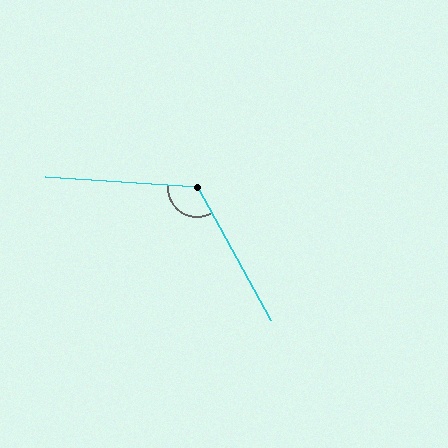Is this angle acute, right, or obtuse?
It is obtuse.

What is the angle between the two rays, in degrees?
Approximately 123 degrees.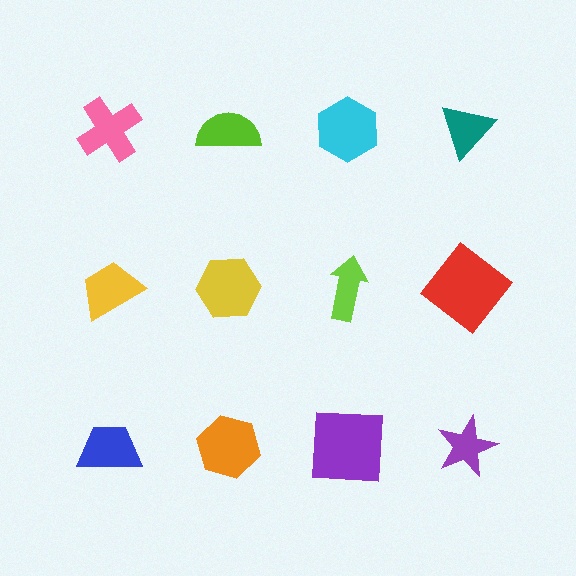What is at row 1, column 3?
A cyan hexagon.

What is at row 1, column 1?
A pink cross.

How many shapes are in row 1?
4 shapes.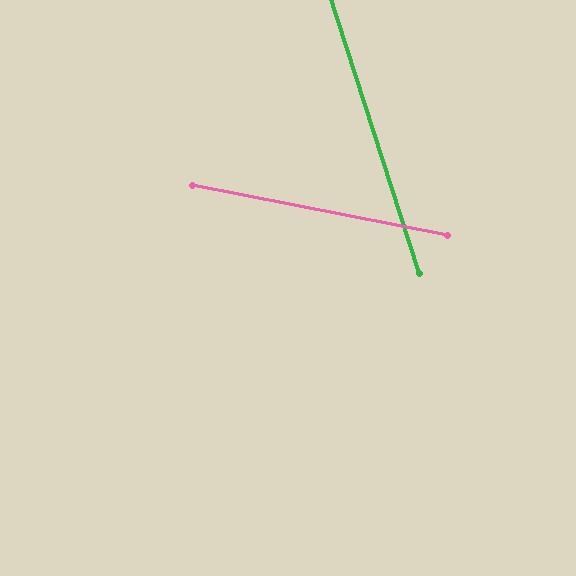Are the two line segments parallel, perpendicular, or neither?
Neither parallel nor perpendicular — they differ by about 61°.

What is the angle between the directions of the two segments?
Approximately 61 degrees.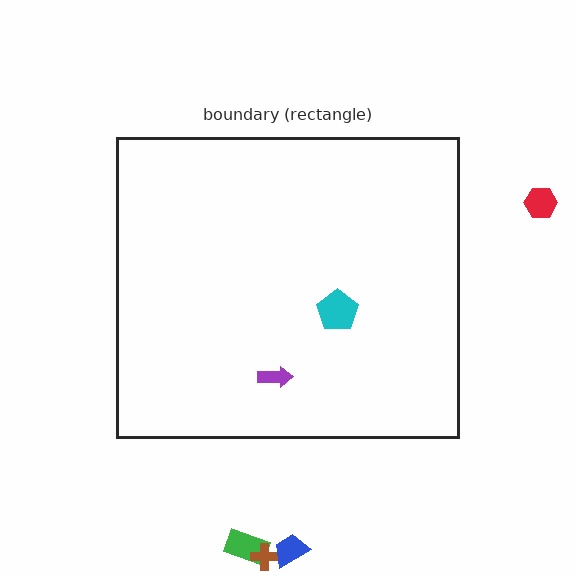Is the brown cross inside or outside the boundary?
Outside.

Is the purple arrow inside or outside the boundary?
Inside.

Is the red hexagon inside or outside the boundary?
Outside.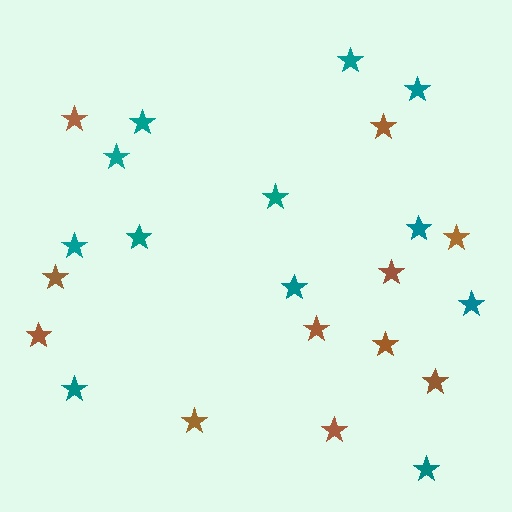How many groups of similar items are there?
There are 2 groups: one group of teal stars (12) and one group of brown stars (11).